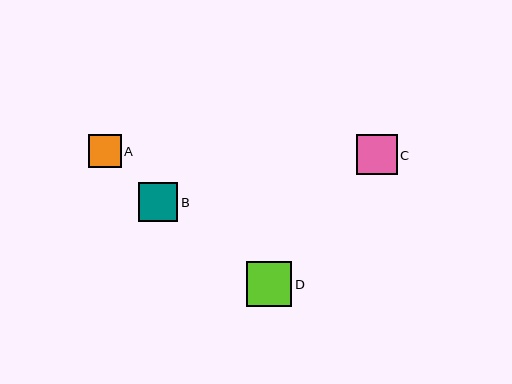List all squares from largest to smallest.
From largest to smallest: D, C, B, A.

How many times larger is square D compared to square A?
Square D is approximately 1.4 times the size of square A.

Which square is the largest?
Square D is the largest with a size of approximately 45 pixels.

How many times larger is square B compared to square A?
Square B is approximately 1.2 times the size of square A.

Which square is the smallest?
Square A is the smallest with a size of approximately 33 pixels.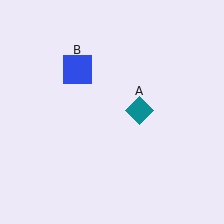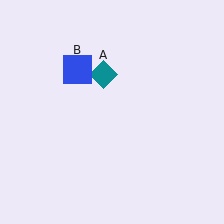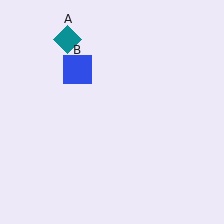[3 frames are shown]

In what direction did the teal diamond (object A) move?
The teal diamond (object A) moved up and to the left.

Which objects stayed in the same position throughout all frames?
Blue square (object B) remained stationary.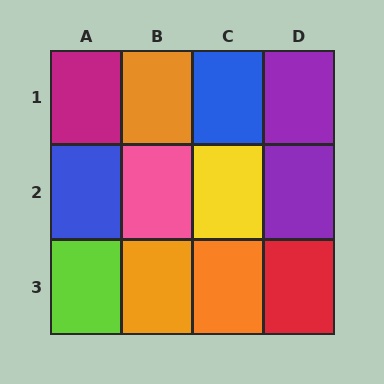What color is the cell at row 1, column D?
Purple.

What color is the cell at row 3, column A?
Lime.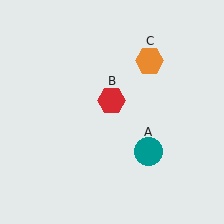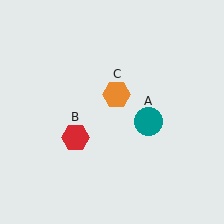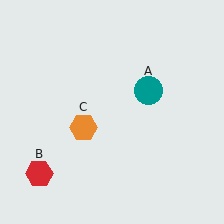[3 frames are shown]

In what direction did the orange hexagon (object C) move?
The orange hexagon (object C) moved down and to the left.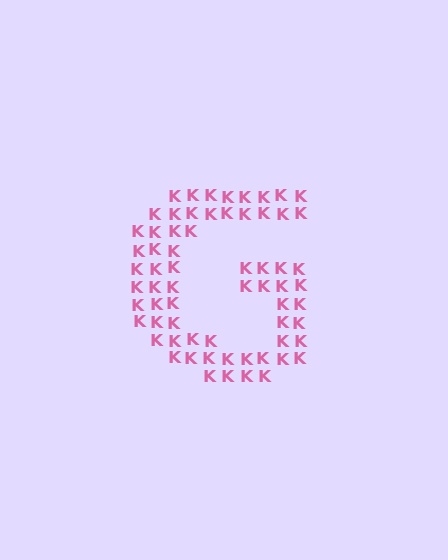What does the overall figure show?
The overall figure shows the letter G.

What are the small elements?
The small elements are letter K's.